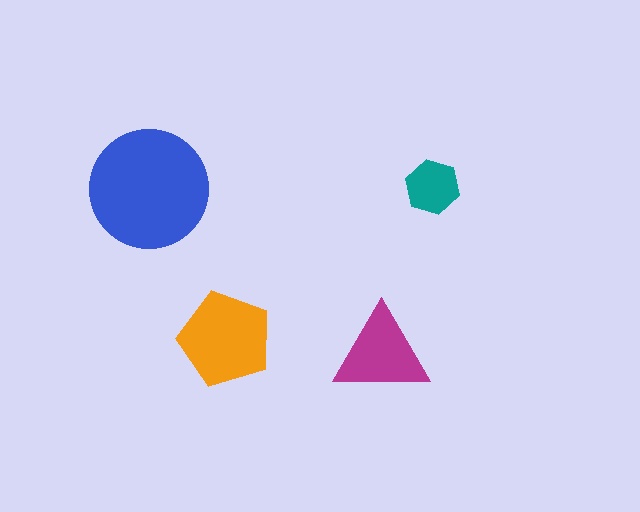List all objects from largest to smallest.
The blue circle, the orange pentagon, the magenta triangle, the teal hexagon.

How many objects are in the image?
There are 4 objects in the image.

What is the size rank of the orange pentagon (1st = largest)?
2nd.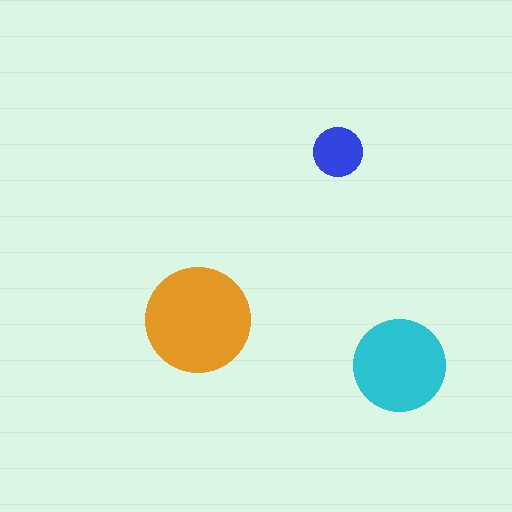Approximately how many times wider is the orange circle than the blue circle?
About 2 times wider.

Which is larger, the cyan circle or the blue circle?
The cyan one.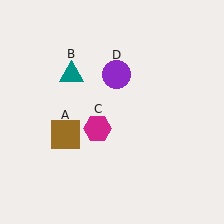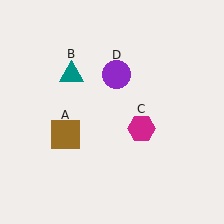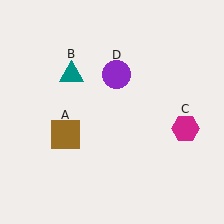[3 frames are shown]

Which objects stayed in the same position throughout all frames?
Brown square (object A) and teal triangle (object B) and purple circle (object D) remained stationary.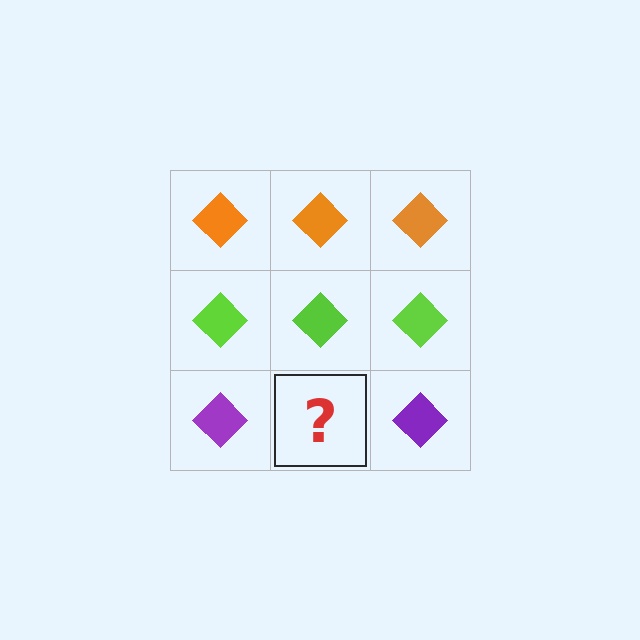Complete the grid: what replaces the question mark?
The question mark should be replaced with a purple diamond.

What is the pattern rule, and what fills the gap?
The rule is that each row has a consistent color. The gap should be filled with a purple diamond.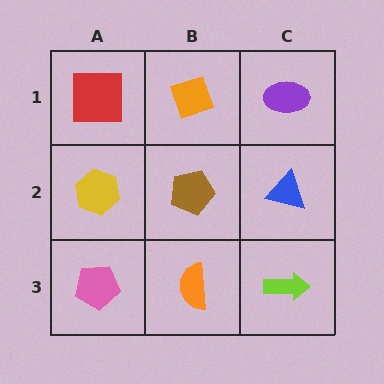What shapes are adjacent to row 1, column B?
A brown pentagon (row 2, column B), a red square (row 1, column A), a purple ellipse (row 1, column C).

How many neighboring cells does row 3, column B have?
3.